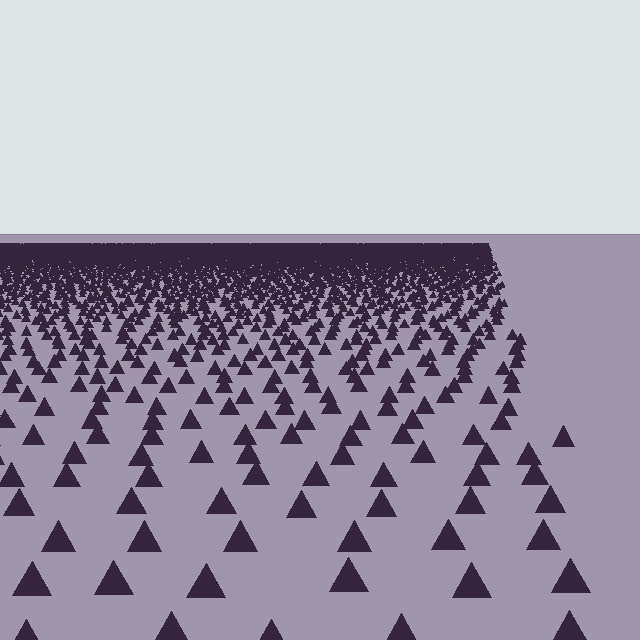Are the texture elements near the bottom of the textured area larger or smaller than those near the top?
Larger. Near the bottom, elements are closer to the viewer and appear at a bigger on-screen size.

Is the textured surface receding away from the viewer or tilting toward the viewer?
The surface is receding away from the viewer. Texture elements get smaller and denser toward the top.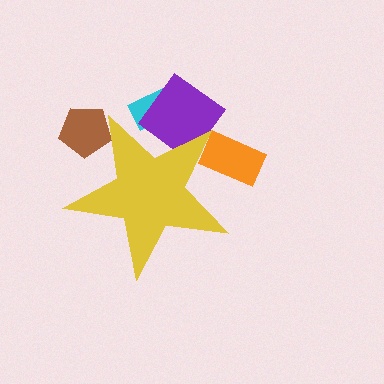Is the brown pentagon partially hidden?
Yes, the brown pentagon is partially hidden behind the yellow star.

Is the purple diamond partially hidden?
Yes, the purple diamond is partially hidden behind the yellow star.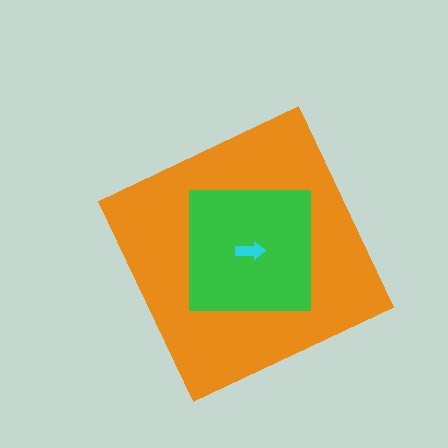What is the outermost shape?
The orange diamond.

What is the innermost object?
The cyan arrow.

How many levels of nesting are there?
3.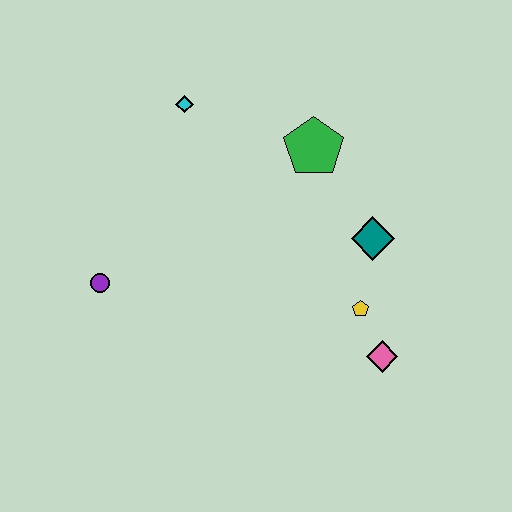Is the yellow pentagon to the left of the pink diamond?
Yes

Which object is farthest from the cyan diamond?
The pink diamond is farthest from the cyan diamond.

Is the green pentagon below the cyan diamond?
Yes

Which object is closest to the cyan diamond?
The green pentagon is closest to the cyan diamond.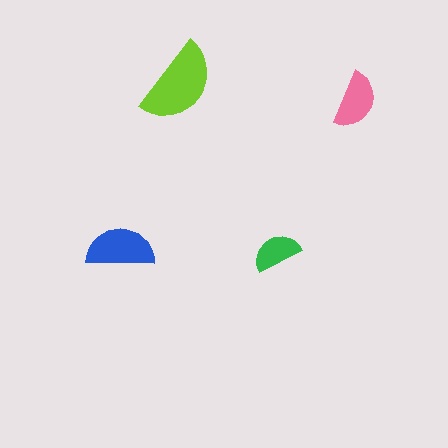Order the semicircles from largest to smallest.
the lime one, the blue one, the pink one, the green one.